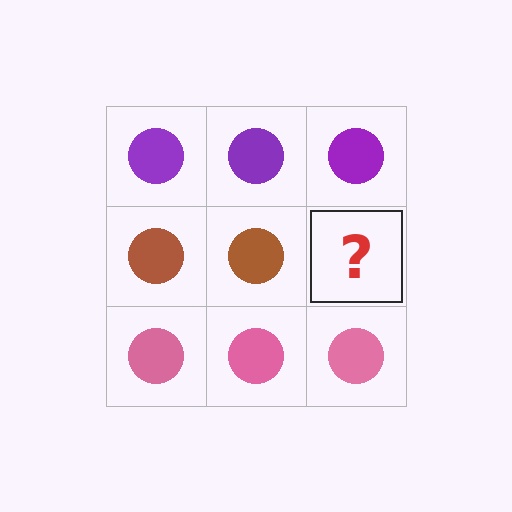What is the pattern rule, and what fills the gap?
The rule is that each row has a consistent color. The gap should be filled with a brown circle.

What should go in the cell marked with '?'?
The missing cell should contain a brown circle.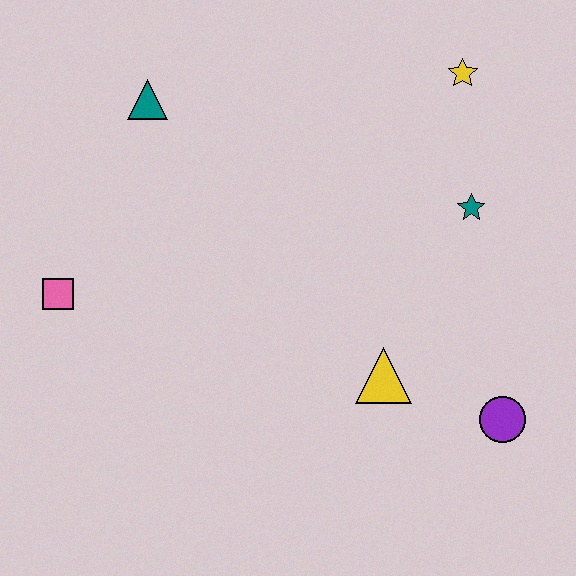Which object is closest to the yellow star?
The teal star is closest to the yellow star.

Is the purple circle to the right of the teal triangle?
Yes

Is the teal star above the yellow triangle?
Yes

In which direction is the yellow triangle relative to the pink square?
The yellow triangle is to the right of the pink square.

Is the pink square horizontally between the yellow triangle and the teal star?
No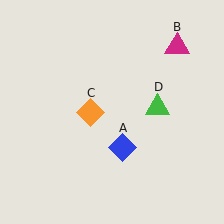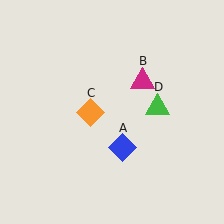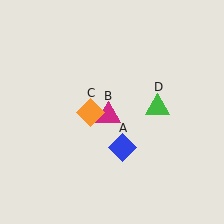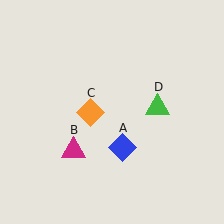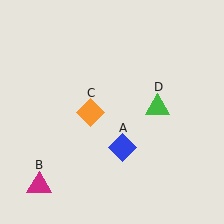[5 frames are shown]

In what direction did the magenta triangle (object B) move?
The magenta triangle (object B) moved down and to the left.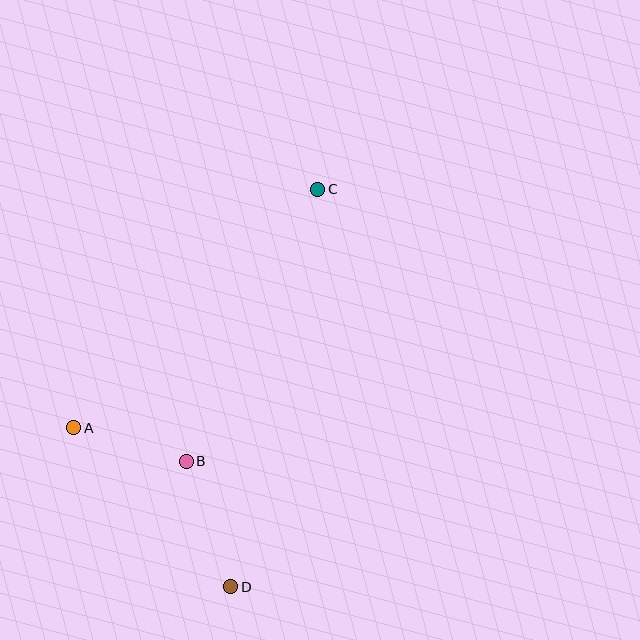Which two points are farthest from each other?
Points C and D are farthest from each other.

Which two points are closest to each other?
Points A and B are closest to each other.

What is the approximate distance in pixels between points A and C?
The distance between A and C is approximately 341 pixels.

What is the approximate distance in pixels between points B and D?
The distance between B and D is approximately 133 pixels.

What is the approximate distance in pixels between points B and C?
The distance between B and C is approximately 302 pixels.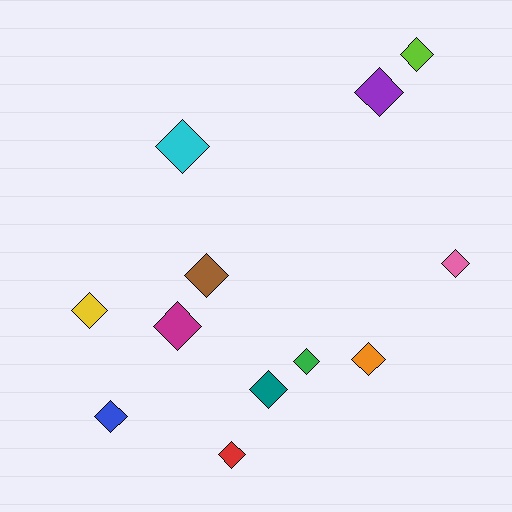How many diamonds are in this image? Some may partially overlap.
There are 12 diamonds.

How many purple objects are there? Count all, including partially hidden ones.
There is 1 purple object.